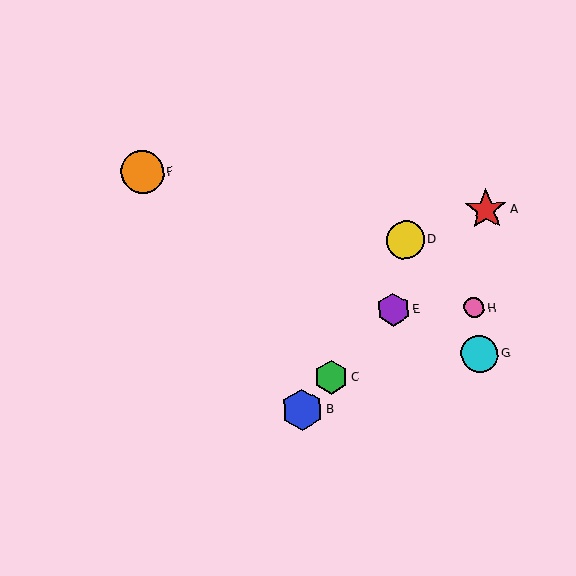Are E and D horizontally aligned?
No, E is at y≈309 and D is at y≈240.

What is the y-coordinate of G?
Object G is at y≈354.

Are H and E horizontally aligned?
Yes, both are at y≈308.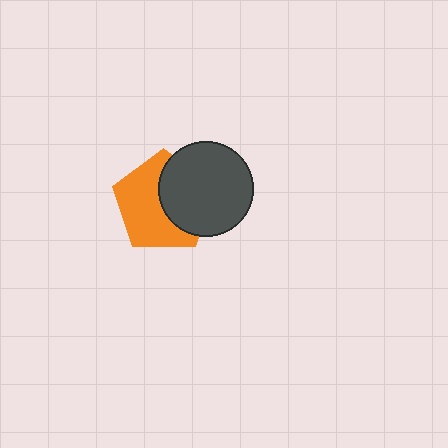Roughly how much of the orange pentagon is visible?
About half of it is visible (roughly 58%).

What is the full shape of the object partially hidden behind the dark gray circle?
The partially hidden object is an orange pentagon.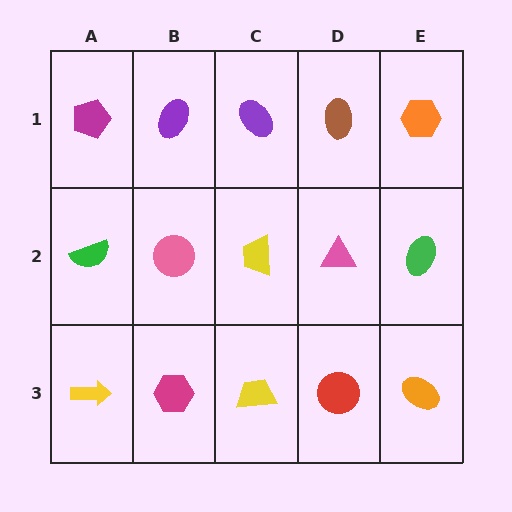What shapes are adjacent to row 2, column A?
A magenta pentagon (row 1, column A), a yellow arrow (row 3, column A), a pink circle (row 2, column B).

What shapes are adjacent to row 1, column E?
A green ellipse (row 2, column E), a brown ellipse (row 1, column D).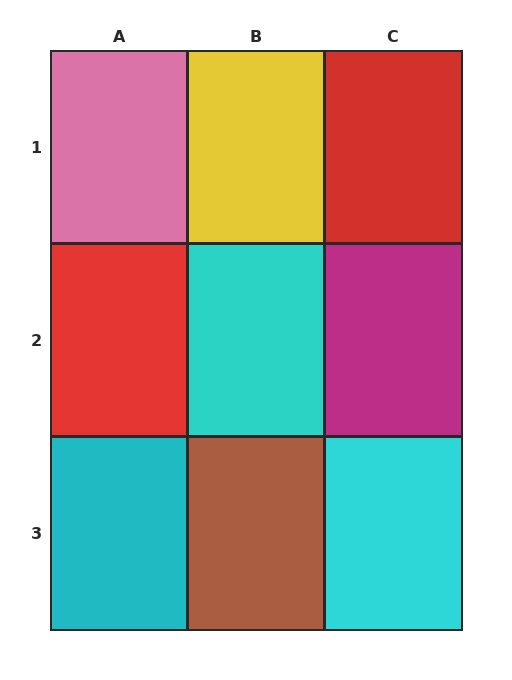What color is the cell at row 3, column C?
Cyan.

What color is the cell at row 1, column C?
Red.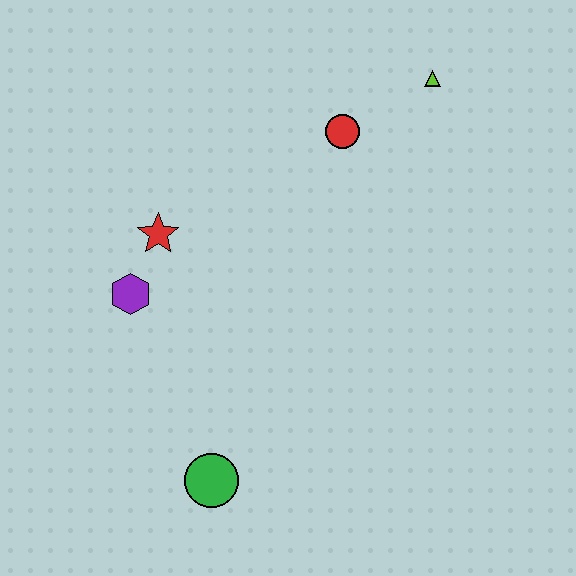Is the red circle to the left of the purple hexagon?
No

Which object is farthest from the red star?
The lime triangle is farthest from the red star.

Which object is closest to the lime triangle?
The red circle is closest to the lime triangle.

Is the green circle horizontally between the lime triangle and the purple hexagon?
Yes